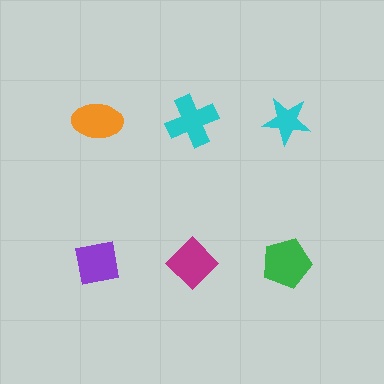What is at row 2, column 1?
A purple square.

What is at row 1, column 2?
A cyan cross.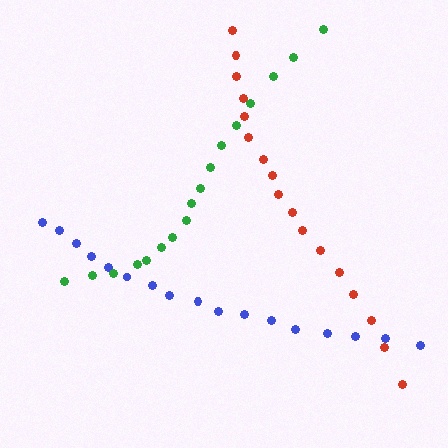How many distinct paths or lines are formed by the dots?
There are 3 distinct paths.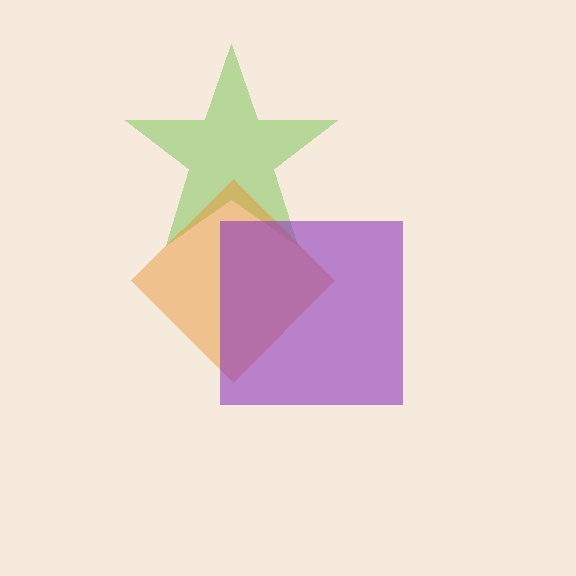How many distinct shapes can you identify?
There are 3 distinct shapes: a lime star, an orange diamond, a purple square.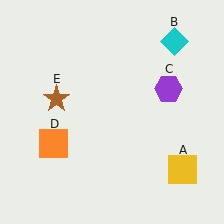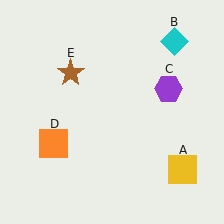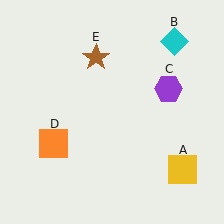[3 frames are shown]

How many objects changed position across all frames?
1 object changed position: brown star (object E).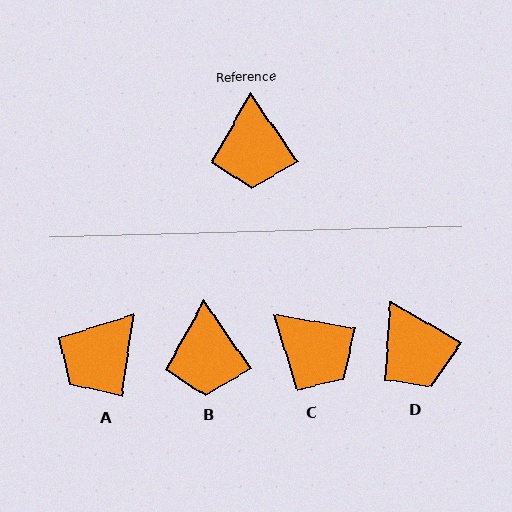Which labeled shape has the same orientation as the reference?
B.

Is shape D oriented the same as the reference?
No, it is off by about 25 degrees.